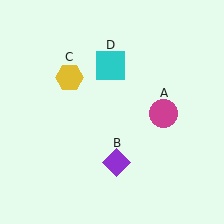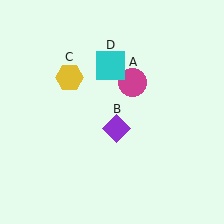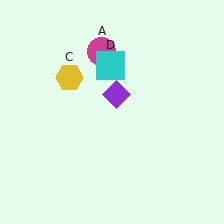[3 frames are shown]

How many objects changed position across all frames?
2 objects changed position: magenta circle (object A), purple diamond (object B).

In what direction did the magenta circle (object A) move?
The magenta circle (object A) moved up and to the left.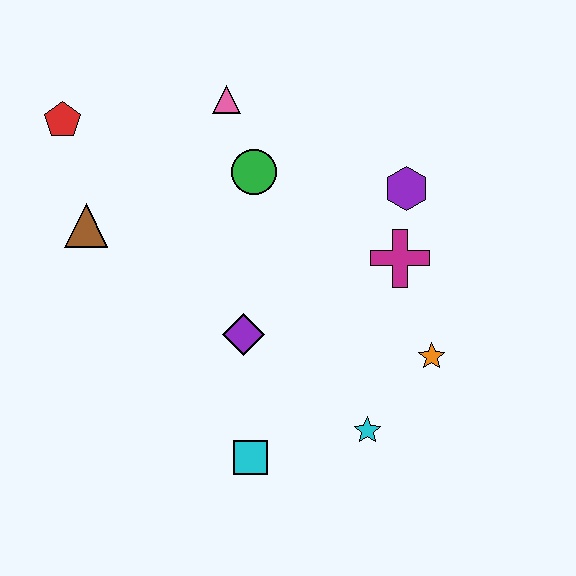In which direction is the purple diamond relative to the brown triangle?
The purple diamond is to the right of the brown triangle.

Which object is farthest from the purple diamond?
The red pentagon is farthest from the purple diamond.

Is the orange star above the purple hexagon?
No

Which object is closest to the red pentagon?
The brown triangle is closest to the red pentagon.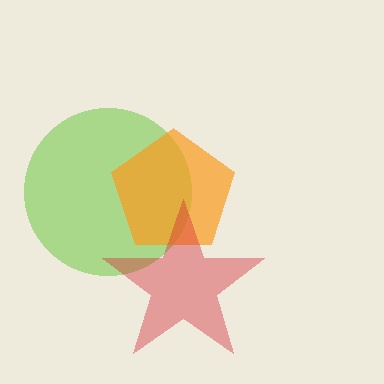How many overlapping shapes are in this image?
There are 3 overlapping shapes in the image.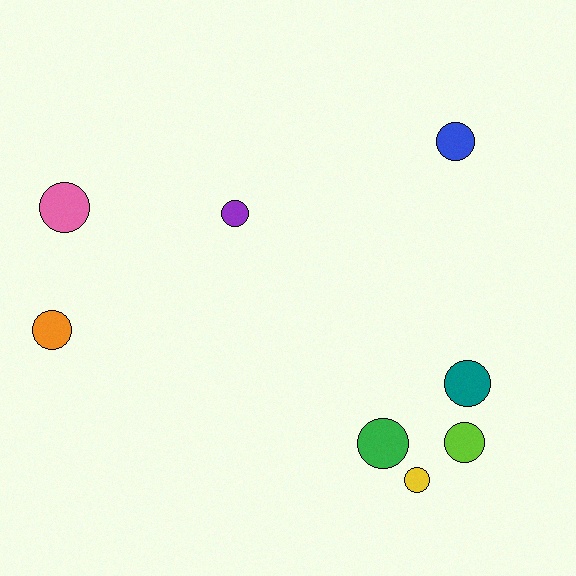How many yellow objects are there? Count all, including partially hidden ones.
There is 1 yellow object.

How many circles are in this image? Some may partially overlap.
There are 8 circles.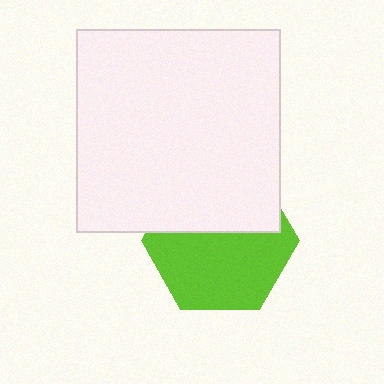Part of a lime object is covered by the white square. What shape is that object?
It is a hexagon.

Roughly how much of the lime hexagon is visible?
About half of it is visible (roughly 58%).